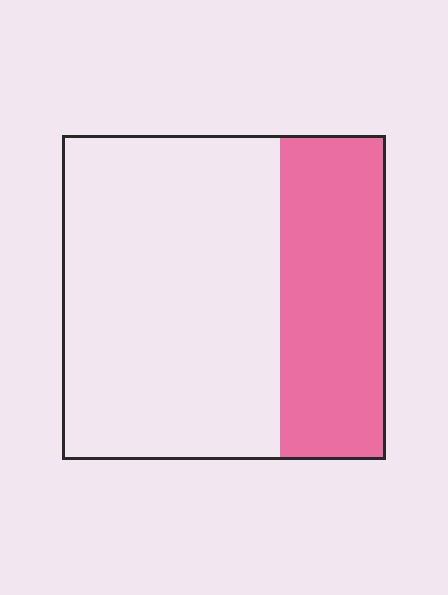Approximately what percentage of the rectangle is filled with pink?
Approximately 35%.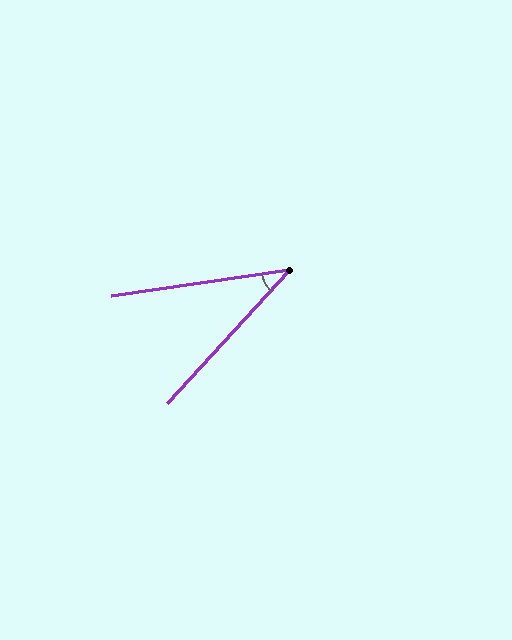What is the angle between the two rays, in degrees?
Approximately 39 degrees.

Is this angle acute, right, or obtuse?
It is acute.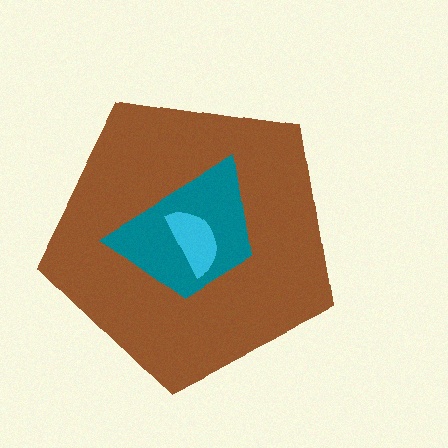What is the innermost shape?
The cyan semicircle.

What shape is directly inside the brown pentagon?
The teal trapezoid.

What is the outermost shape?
The brown pentagon.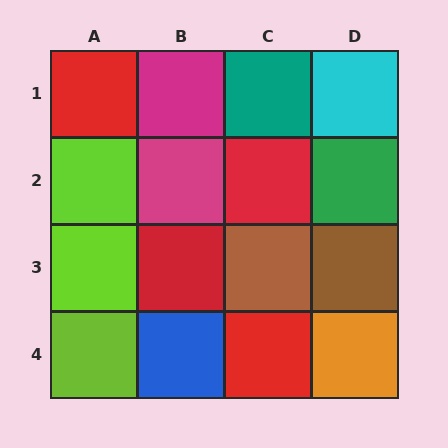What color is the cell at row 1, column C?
Teal.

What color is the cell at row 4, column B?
Blue.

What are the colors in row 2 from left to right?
Lime, magenta, red, green.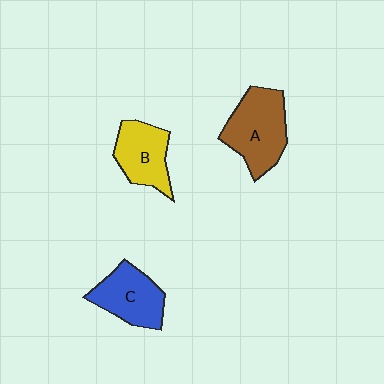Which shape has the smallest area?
Shape B (yellow).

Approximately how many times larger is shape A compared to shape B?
Approximately 1.3 times.